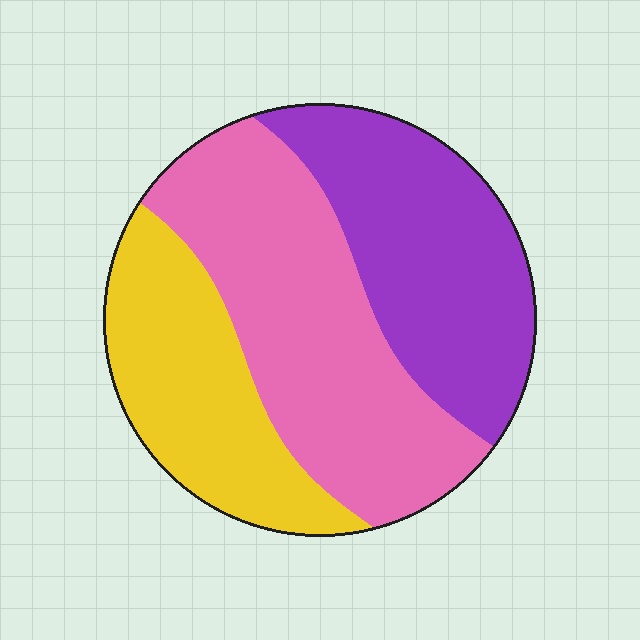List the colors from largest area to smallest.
From largest to smallest: pink, purple, yellow.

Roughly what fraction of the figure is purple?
Purple covers around 35% of the figure.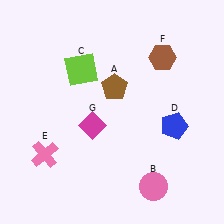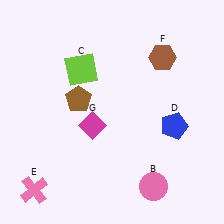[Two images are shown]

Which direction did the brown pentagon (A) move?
The brown pentagon (A) moved left.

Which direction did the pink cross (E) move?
The pink cross (E) moved down.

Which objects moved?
The objects that moved are: the brown pentagon (A), the pink cross (E).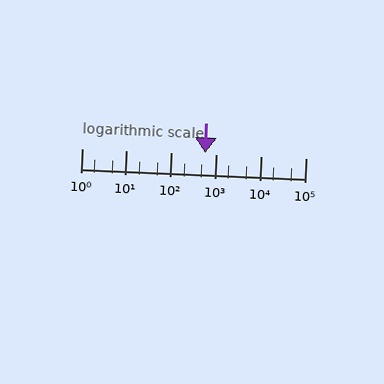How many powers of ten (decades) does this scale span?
The scale spans 5 decades, from 1 to 100000.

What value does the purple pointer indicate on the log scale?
The pointer indicates approximately 570.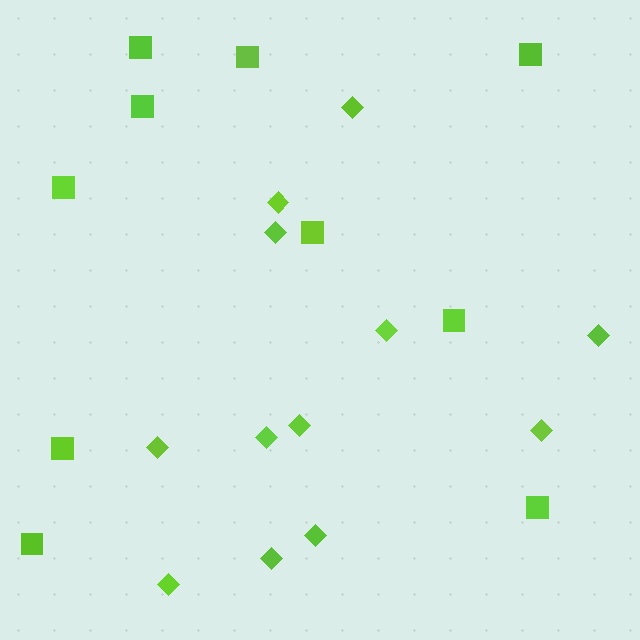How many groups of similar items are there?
There are 2 groups: one group of diamonds (12) and one group of squares (10).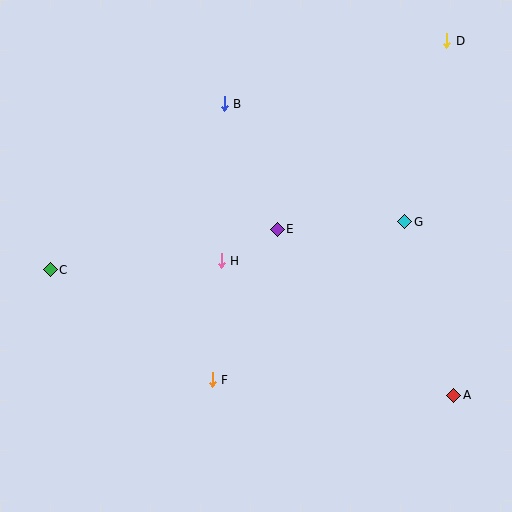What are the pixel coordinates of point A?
Point A is at (454, 395).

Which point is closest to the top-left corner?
Point B is closest to the top-left corner.